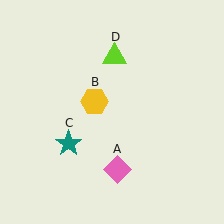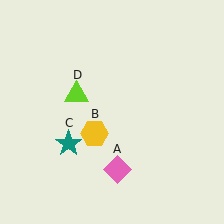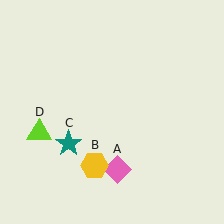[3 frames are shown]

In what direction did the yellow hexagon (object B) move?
The yellow hexagon (object B) moved down.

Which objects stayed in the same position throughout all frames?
Pink diamond (object A) and teal star (object C) remained stationary.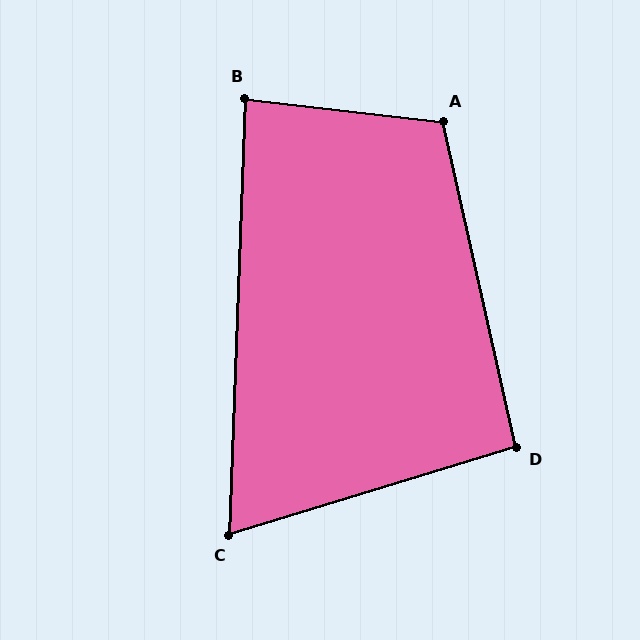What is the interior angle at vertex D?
Approximately 94 degrees (approximately right).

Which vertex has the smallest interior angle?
C, at approximately 71 degrees.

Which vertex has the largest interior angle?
A, at approximately 109 degrees.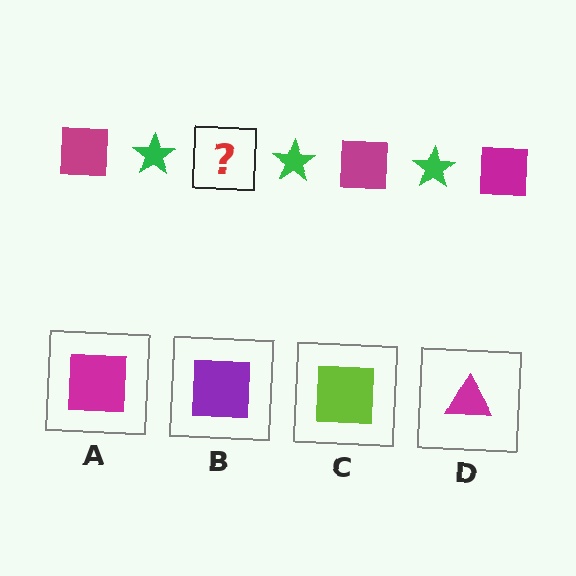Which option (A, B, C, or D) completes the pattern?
A.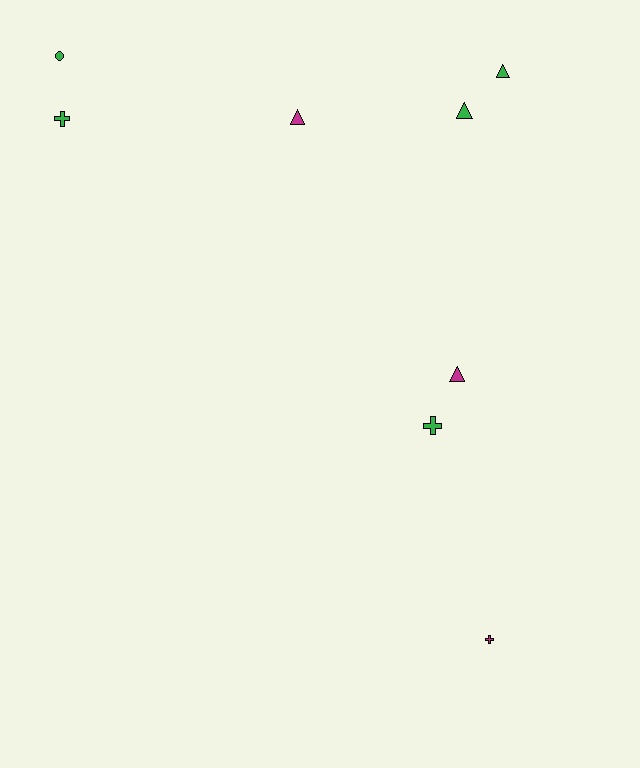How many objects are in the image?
There are 8 objects.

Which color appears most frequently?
Green, with 5 objects.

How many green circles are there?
There is 1 green circle.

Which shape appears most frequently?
Triangle, with 4 objects.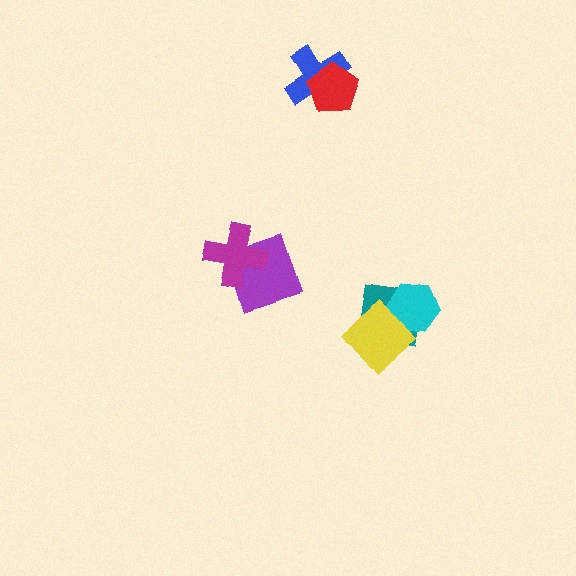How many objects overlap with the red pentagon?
1 object overlaps with the red pentagon.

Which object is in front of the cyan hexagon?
The yellow diamond is in front of the cyan hexagon.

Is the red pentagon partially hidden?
No, no other shape covers it.